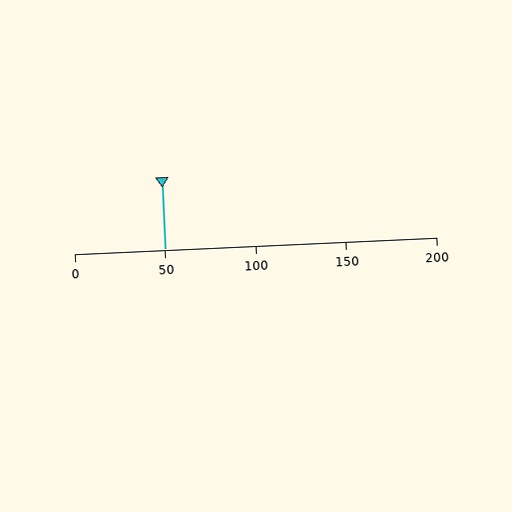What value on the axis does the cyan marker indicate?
The marker indicates approximately 50.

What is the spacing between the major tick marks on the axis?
The major ticks are spaced 50 apart.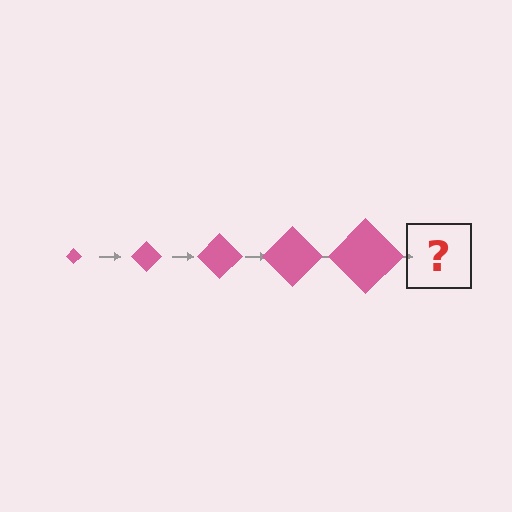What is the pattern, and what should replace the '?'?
The pattern is that the diamond gets progressively larger each step. The '?' should be a pink diamond, larger than the previous one.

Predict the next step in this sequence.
The next step is a pink diamond, larger than the previous one.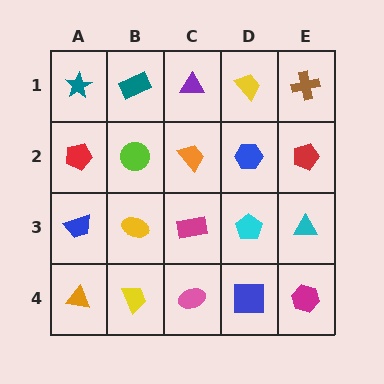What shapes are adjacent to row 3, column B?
A lime circle (row 2, column B), a yellow trapezoid (row 4, column B), a blue trapezoid (row 3, column A), a magenta rectangle (row 3, column C).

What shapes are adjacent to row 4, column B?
A yellow ellipse (row 3, column B), an orange triangle (row 4, column A), a pink ellipse (row 4, column C).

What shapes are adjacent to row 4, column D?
A cyan pentagon (row 3, column D), a pink ellipse (row 4, column C), a magenta hexagon (row 4, column E).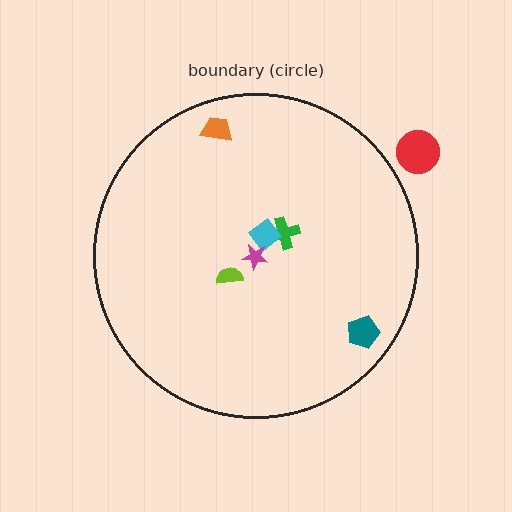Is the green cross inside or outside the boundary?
Inside.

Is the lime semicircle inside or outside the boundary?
Inside.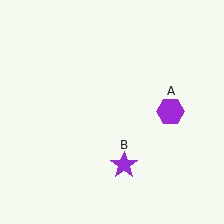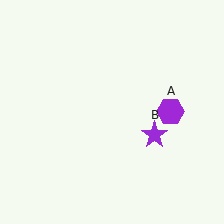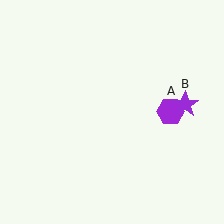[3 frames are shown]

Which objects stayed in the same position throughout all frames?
Purple hexagon (object A) remained stationary.